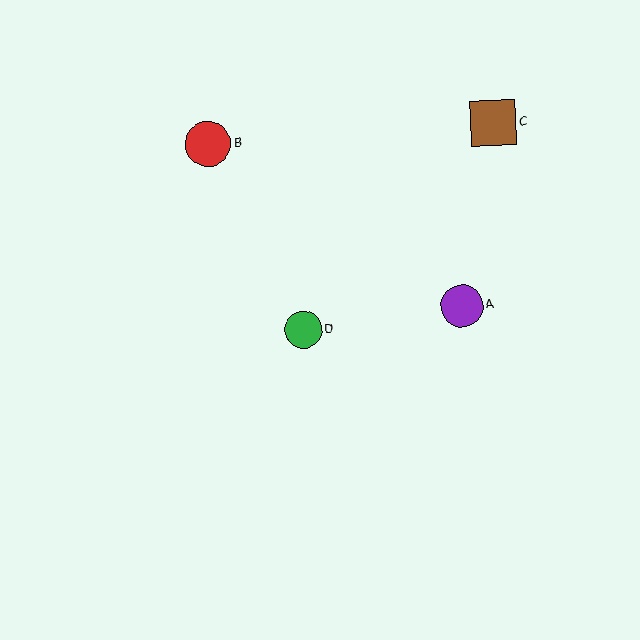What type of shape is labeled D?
Shape D is a green circle.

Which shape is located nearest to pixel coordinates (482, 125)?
The brown square (labeled C) at (494, 123) is nearest to that location.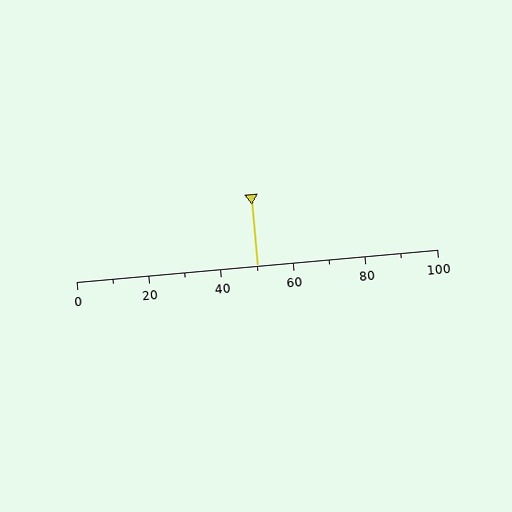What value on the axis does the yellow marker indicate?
The marker indicates approximately 50.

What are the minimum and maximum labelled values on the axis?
The axis runs from 0 to 100.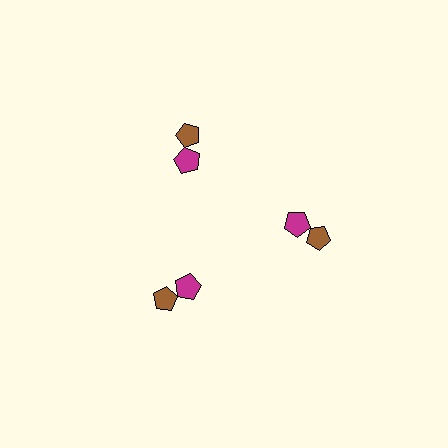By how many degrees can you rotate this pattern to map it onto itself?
The pattern maps onto itself every 120 degrees of rotation.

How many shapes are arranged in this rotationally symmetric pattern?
There are 6 shapes, arranged in 3 groups of 2.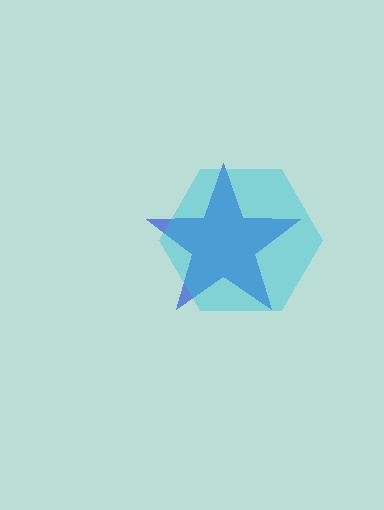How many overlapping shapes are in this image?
There are 2 overlapping shapes in the image.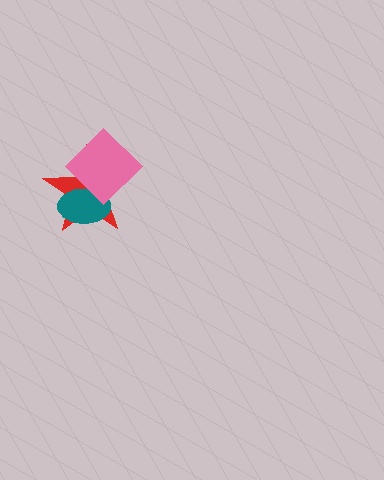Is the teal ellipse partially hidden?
Yes, it is partially covered by another shape.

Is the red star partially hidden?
Yes, it is partially covered by another shape.